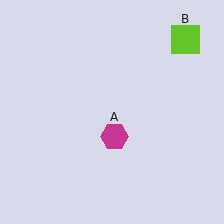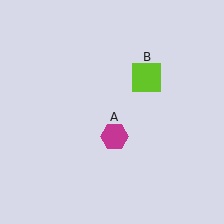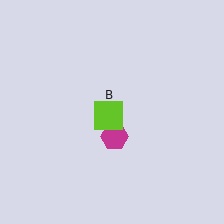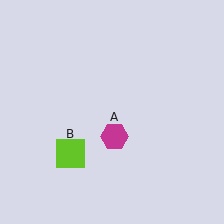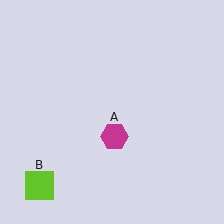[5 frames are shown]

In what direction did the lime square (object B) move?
The lime square (object B) moved down and to the left.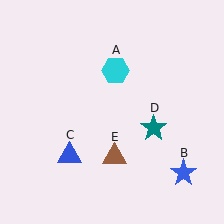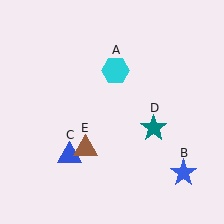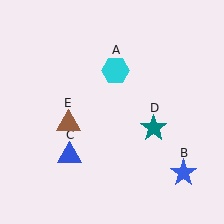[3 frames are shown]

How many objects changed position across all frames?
1 object changed position: brown triangle (object E).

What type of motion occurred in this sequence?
The brown triangle (object E) rotated clockwise around the center of the scene.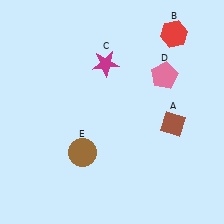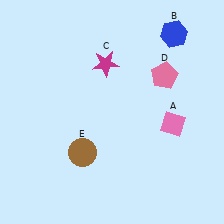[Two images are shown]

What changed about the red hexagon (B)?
In Image 1, B is red. In Image 2, it changed to blue.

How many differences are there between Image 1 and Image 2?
There are 2 differences between the two images.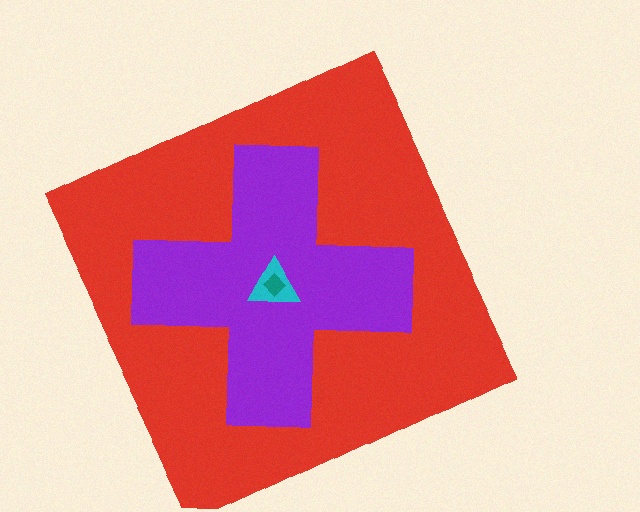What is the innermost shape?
The teal diamond.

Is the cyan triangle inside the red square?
Yes.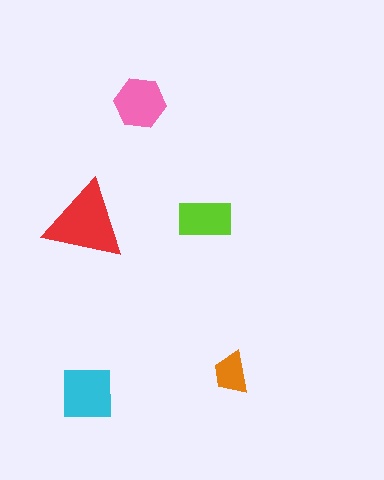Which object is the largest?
The red triangle.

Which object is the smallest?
The orange trapezoid.